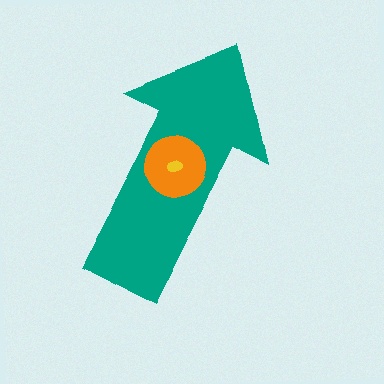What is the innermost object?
The yellow ellipse.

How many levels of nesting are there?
3.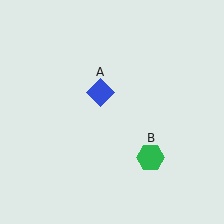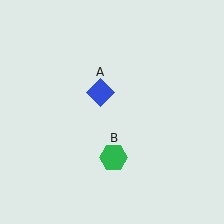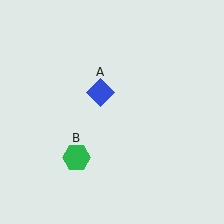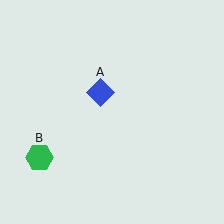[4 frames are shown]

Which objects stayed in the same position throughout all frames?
Blue diamond (object A) remained stationary.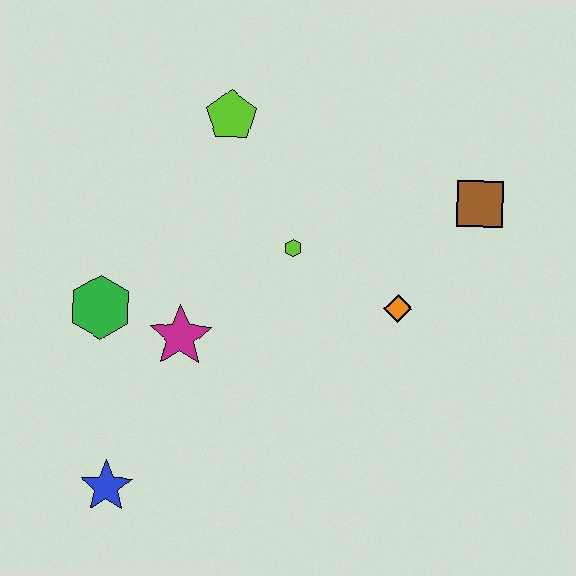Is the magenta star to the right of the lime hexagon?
No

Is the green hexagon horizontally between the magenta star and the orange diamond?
No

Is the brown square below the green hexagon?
No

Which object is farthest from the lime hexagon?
The blue star is farthest from the lime hexagon.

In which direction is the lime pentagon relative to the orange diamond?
The lime pentagon is above the orange diamond.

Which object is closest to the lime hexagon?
The orange diamond is closest to the lime hexagon.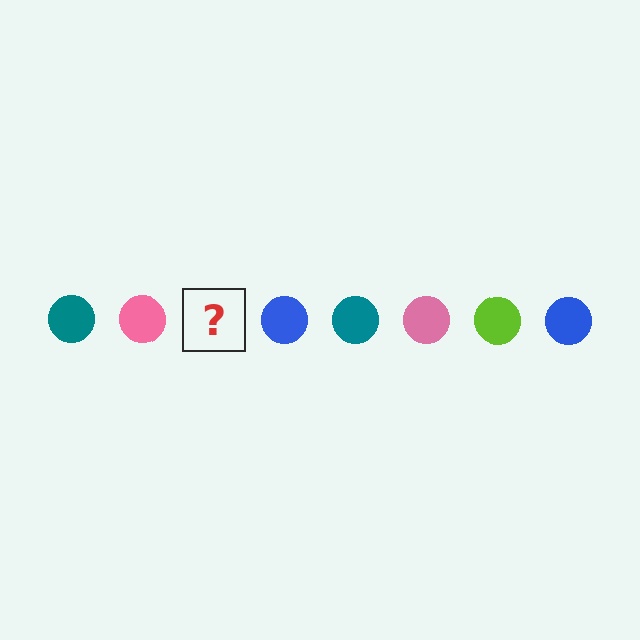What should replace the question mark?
The question mark should be replaced with a lime circle.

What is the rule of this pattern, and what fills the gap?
The rule is that the pattern cycles through teal, pink, lime, blue circles. The gap should be filled with a lime circle.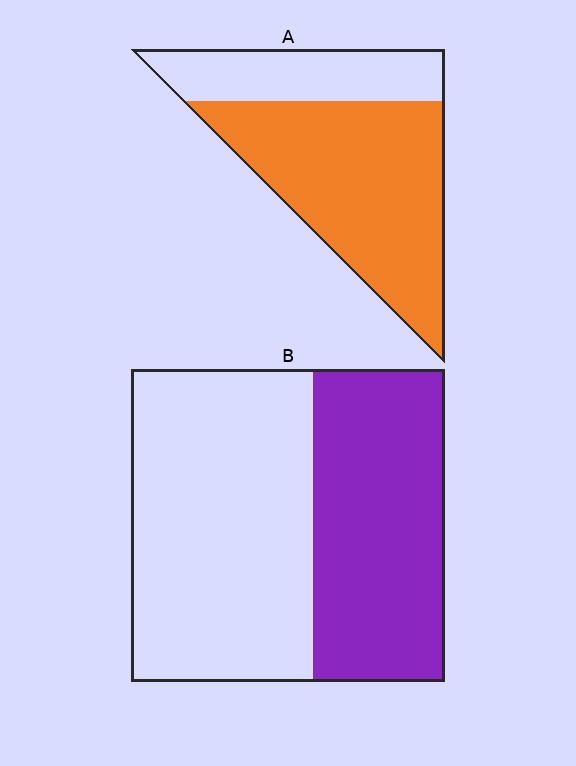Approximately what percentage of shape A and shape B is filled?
A is approximately 70% and B is approximately 40%.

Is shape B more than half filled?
No.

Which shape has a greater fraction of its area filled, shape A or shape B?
Shape A.